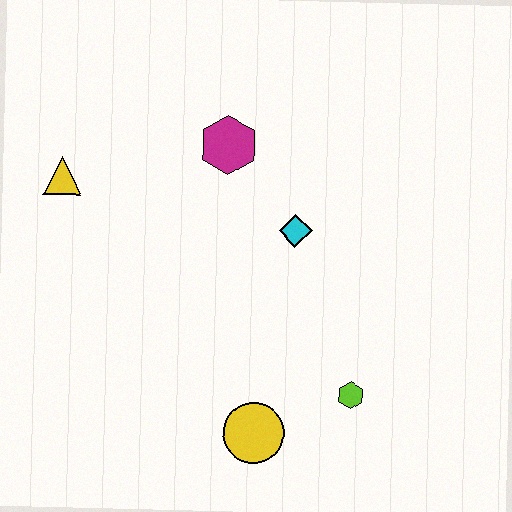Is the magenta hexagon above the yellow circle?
Yes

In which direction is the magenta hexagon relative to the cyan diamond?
The magenta hexagon is above the cyan diamond.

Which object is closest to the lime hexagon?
The yellow circle is closest to the lime hexagon.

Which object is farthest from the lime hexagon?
The yellow triangle is farthest from the lime hexagon.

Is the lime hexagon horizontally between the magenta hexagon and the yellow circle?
No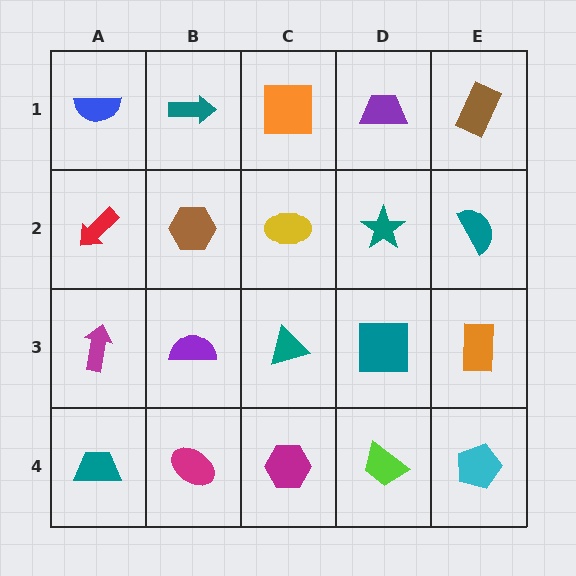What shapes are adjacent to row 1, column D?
A teal star (row 2, column D), an orange square (row 1, column C), a brown rectangle (row 1, column E).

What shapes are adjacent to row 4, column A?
A magenta arrow (row 3, column A), a magenta ellipse (row 4, column B).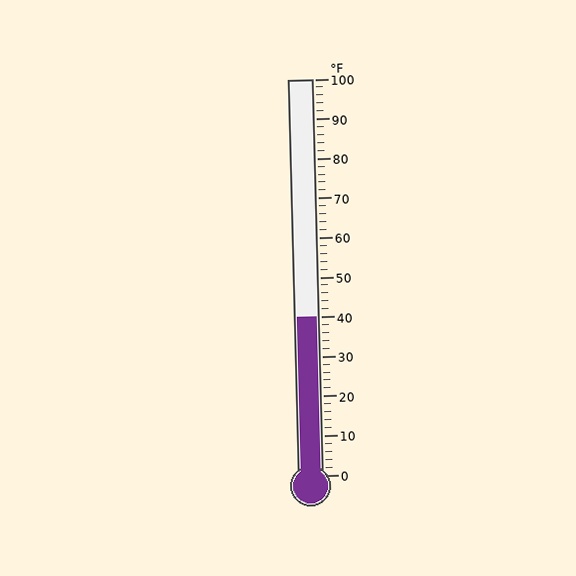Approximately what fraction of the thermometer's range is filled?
The thermometer is filled to approximately 40% of its range.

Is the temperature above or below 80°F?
The temperature is below 80°F.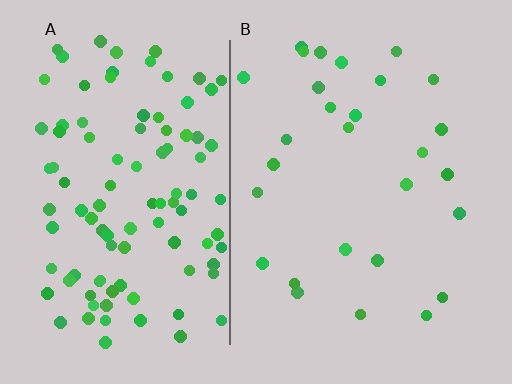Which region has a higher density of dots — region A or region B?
A (the left).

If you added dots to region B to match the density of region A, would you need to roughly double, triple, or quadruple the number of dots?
Approximately quadruple.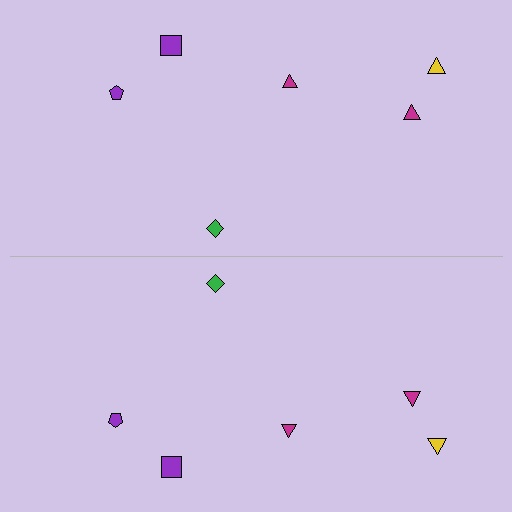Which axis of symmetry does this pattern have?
The pattern has a horizontal axis of symmetry running through the center of the image.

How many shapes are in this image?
There are 12 shapes in this image.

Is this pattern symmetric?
Yes, this pattern has bilateral (reflection) symmetry.